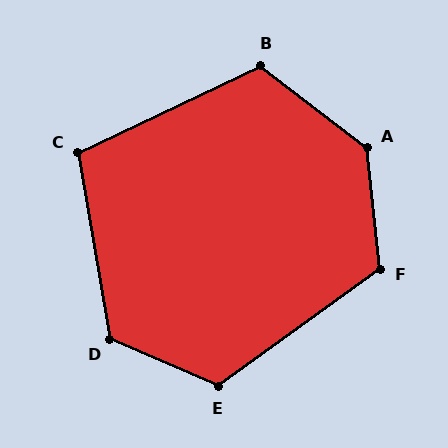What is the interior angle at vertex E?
Approximately 121 degrees (obtuse).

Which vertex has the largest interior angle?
A, at approximately 133 degrees.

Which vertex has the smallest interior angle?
C, at approximately 106 degrees.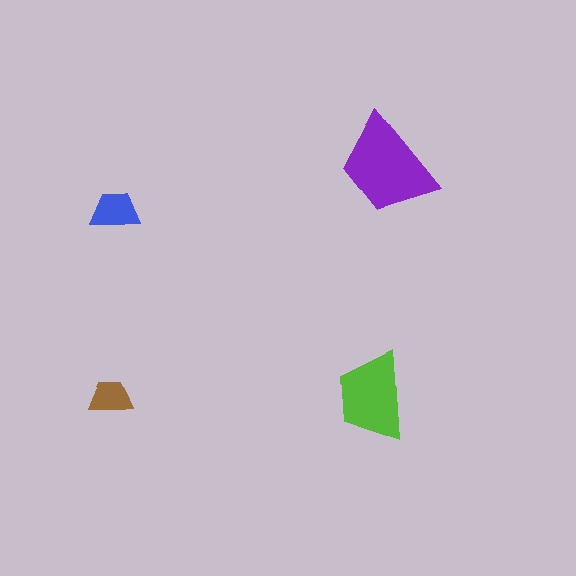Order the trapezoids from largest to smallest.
the purple one, the lime one, the blue one, the brown one.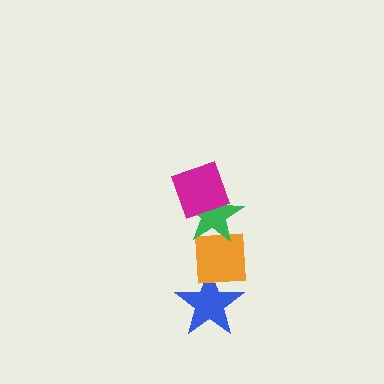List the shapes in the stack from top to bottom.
From top to bottom: the magenta diamond, the green star, the orange square, the blue star.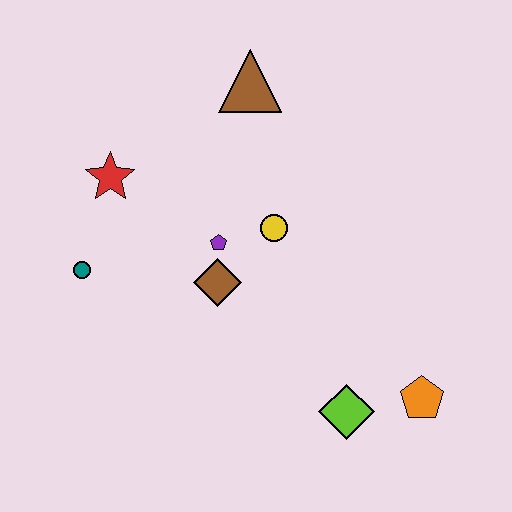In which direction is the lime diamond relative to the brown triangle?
The lime diamond is below the brown triangle.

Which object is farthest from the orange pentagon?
The red star is farthest from the orange pentagon.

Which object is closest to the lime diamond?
The orange pentagon is closest to the lime diamond.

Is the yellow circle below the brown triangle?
Yes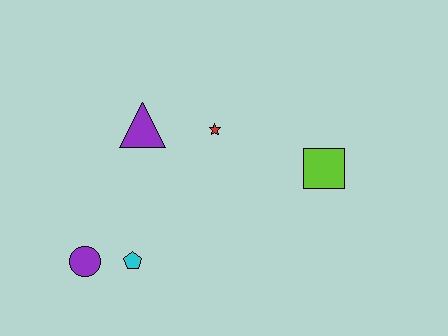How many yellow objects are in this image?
There are no yellow objects.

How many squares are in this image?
There is 1 square.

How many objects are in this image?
There are 5 objects.